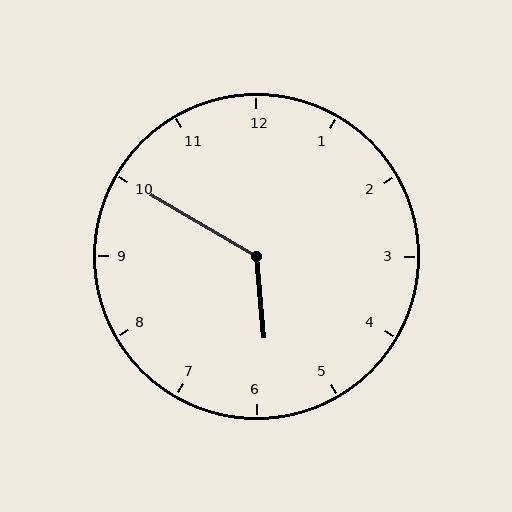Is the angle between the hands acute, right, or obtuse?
It is obtuse.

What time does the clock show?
5:50.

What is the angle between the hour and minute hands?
Approximately 125 degrees.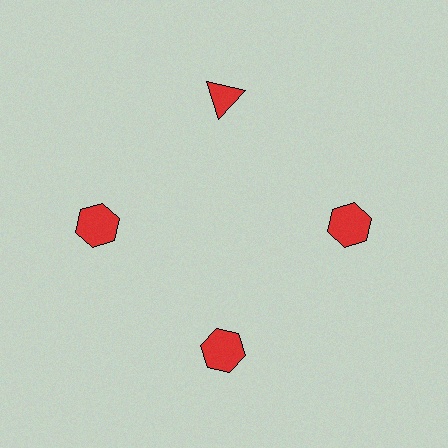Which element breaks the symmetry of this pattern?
The red triangle at roughly the 12 o'clock position breaks the symmetry. All other shapes are red hexagons.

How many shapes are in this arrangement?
There are 4 shapes arranged in a ring pattern.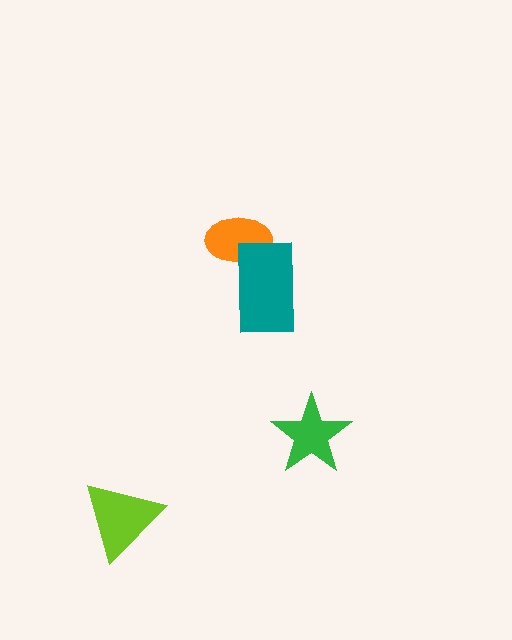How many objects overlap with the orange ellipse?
1 object overlaps with the orange ellipse.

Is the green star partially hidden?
No, no other shape covers it.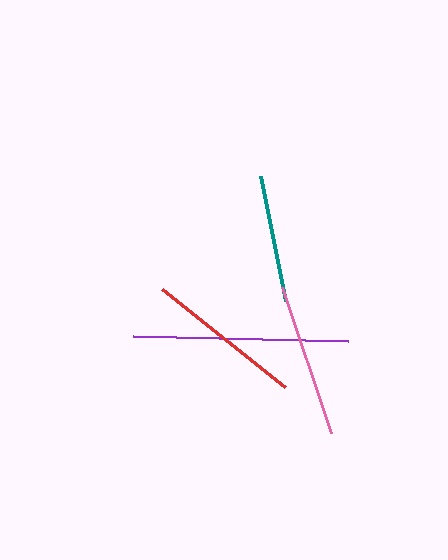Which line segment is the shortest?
The teal line is the shortest at approximately 128 pixels.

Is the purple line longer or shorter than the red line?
The purple line is longer than the red line.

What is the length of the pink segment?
The pink segment is approximately 153 pixels long.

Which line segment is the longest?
The purple line is the longest at approximately 215 pixels.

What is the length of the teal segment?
The teal segment is approximately 128 pixels long.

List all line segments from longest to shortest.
From longest to shortest: purple, red, pink, teal.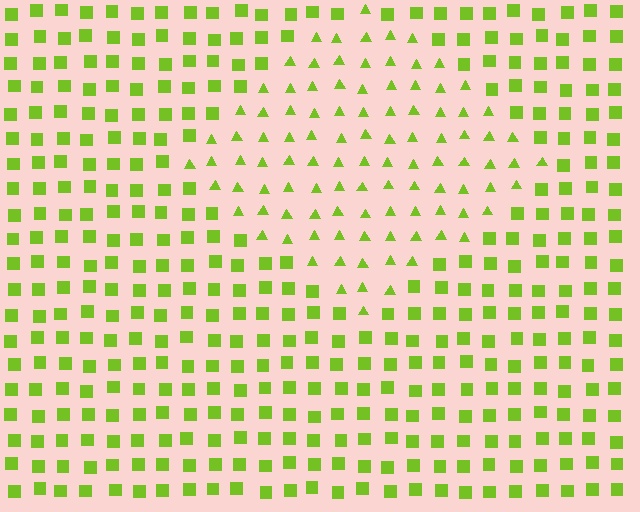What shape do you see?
I see a diamond.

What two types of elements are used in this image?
The image uses triangles inside the diamond region and squares outside it.